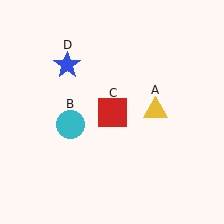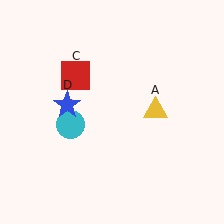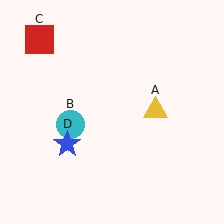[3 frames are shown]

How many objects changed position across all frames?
2 objects changed position: red square (object C), blue star (object D).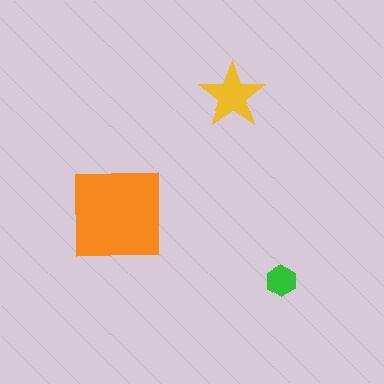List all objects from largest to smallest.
The orange square, the yellow star, the green hexagon.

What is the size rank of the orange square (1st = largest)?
1st.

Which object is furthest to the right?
The green hexagon is rightmost.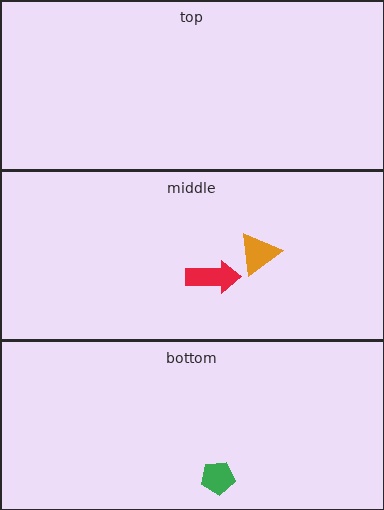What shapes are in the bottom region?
The green pentagon.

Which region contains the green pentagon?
The bottom region.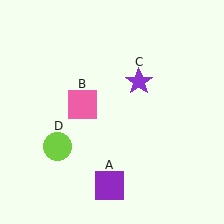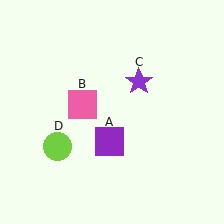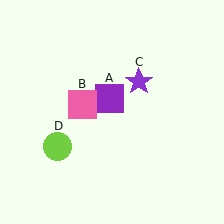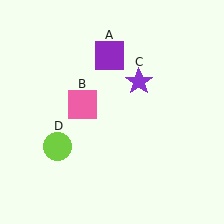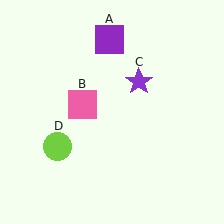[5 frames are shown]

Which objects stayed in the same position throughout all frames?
Pink square (object B) and purple star (object C) and lime circle (object D) remained stationary.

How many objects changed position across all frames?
1 object changed position: purple square (object A).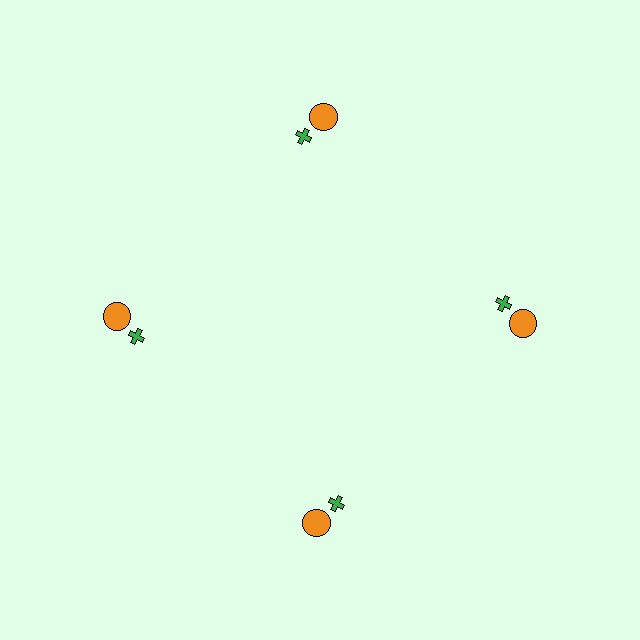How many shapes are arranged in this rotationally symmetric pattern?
There are 8 shapes, arranged in 4 groups of 2.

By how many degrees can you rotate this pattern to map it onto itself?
The pattern maps onto itself every 90 degrees of rotation.